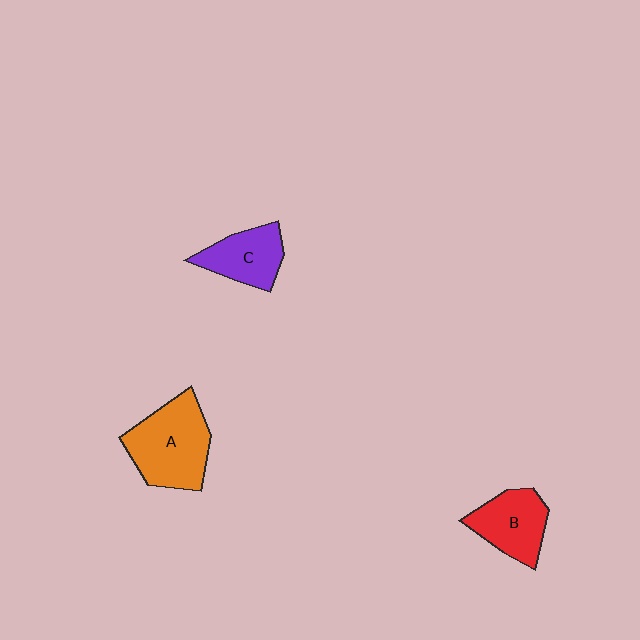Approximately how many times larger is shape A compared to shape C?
Approximately 1.6 times.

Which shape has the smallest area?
Shape C (purple).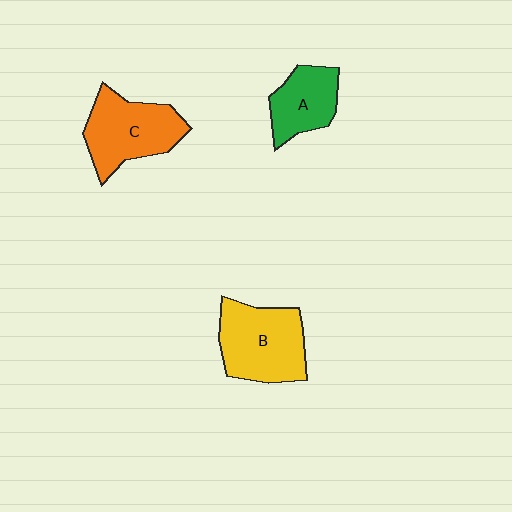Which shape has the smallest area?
Shape A (green).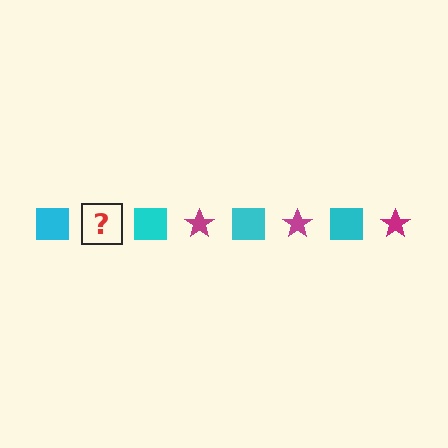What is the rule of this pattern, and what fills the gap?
The rule is that the pattern alternates between cyan square and magenta star. The gap should be filled with a magenta star.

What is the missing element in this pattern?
The missing element is a magenta star.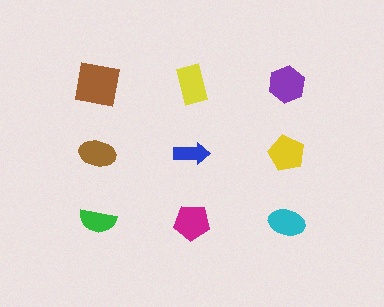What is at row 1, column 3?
A purple hexagon.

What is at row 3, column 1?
A green semicircle.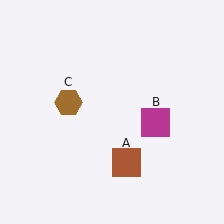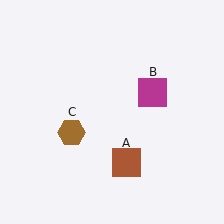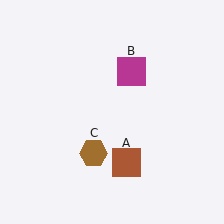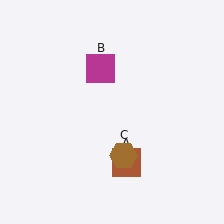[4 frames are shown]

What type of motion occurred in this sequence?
The magenta square (object B), brown hexagon (object C) rotated counterclockwise around the center of the scene.